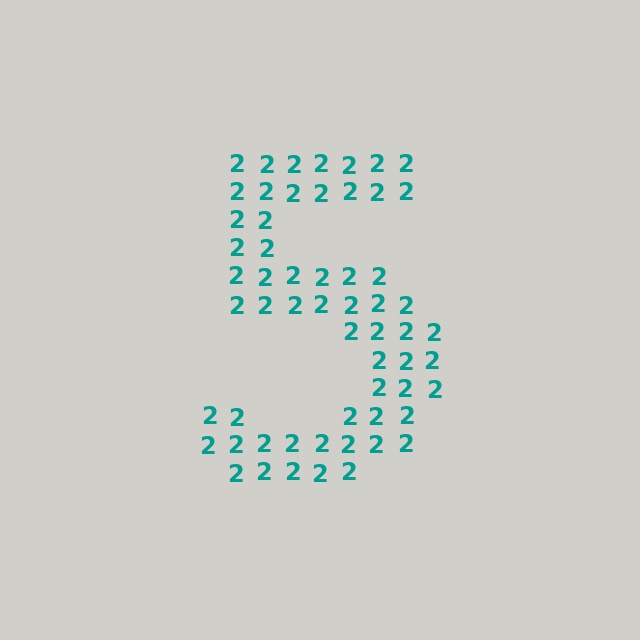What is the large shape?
The large shape is the digit 5.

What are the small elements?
The small elements are digit 2's.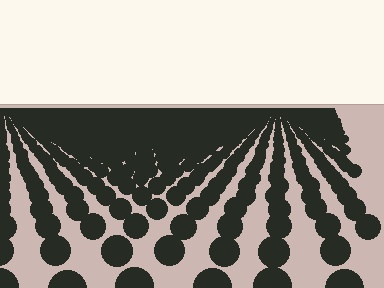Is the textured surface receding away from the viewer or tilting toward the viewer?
The surface is receding away from the viewer. Texture elements get smaller and denser toward the top.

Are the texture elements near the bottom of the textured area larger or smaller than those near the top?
Larger. Near the bottom, elements are closer to the viewer and appear at a bigger on-screen size.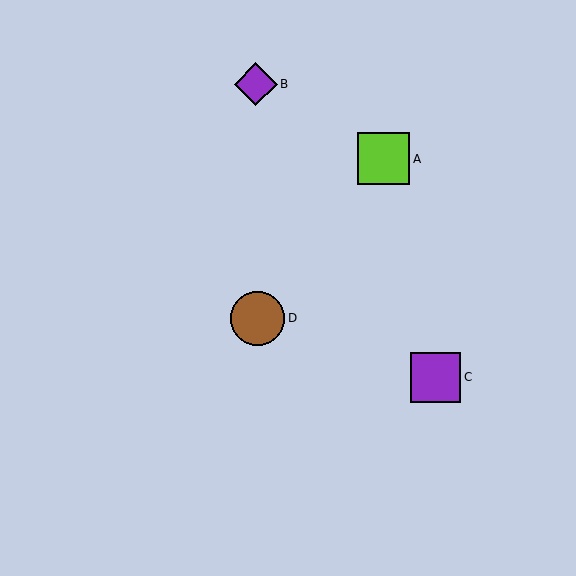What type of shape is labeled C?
Shape C is a purple square.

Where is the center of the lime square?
The center of the lime square is at (384, 159).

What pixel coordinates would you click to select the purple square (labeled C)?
Click at (436, 377) to select the purple square C.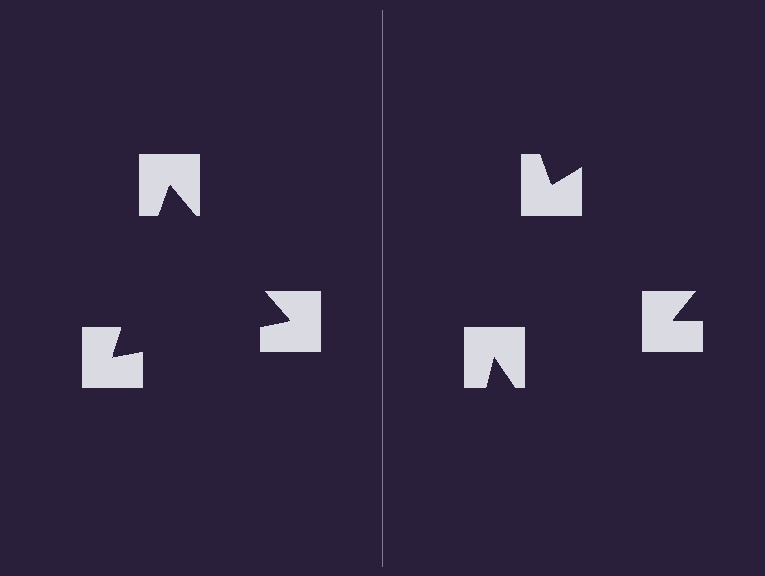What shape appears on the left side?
An illusory triangle.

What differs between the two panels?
The notched squares are positioned identically on both sides; only the wedge orientations differ. On the left they align to a triangle; on the right they are misaligned.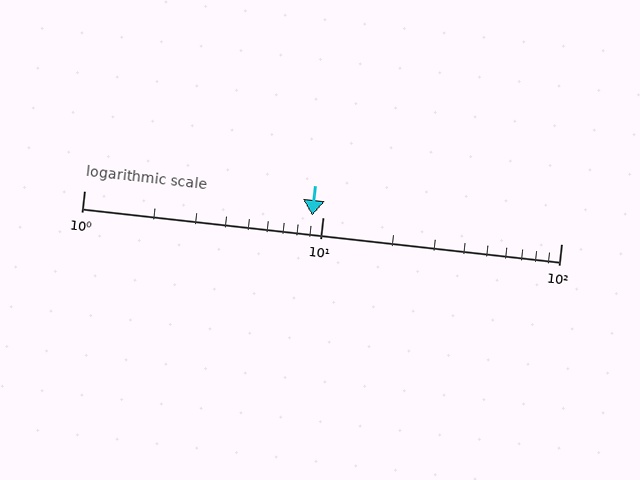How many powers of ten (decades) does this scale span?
The scale spans 2 decades, from 1 to 100.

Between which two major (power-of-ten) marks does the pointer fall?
The pointer is between 1 and 10.